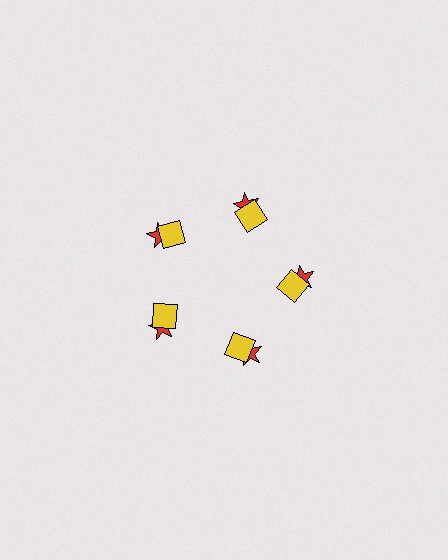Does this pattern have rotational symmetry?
Yes, this pattern has 5-fold rotational symmetry. It looks the same after rotating 72 degrees around the center.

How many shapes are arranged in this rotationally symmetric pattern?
There are 10 shapes, arranged in 5 groups of 2.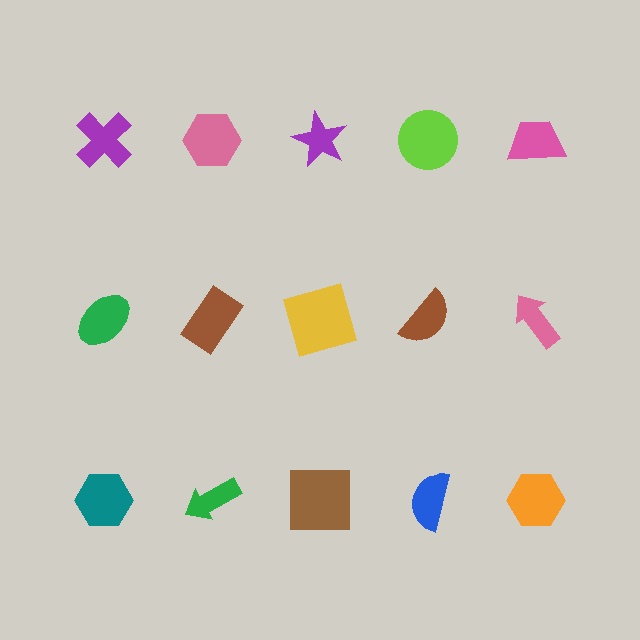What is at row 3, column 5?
An orange hexagon.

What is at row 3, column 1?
A teal hexagon.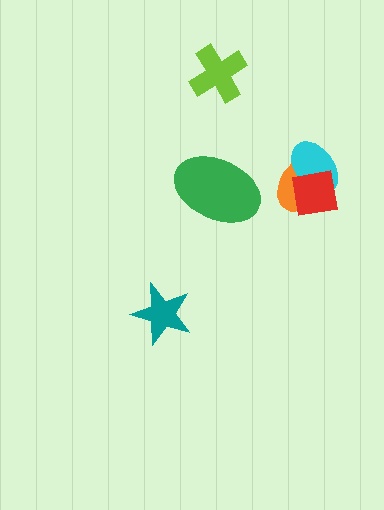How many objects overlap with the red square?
2 objects overlap with the red square.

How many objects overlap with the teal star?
0 objects overlap with the teal star.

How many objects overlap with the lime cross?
0 objects overlap with the lime cross.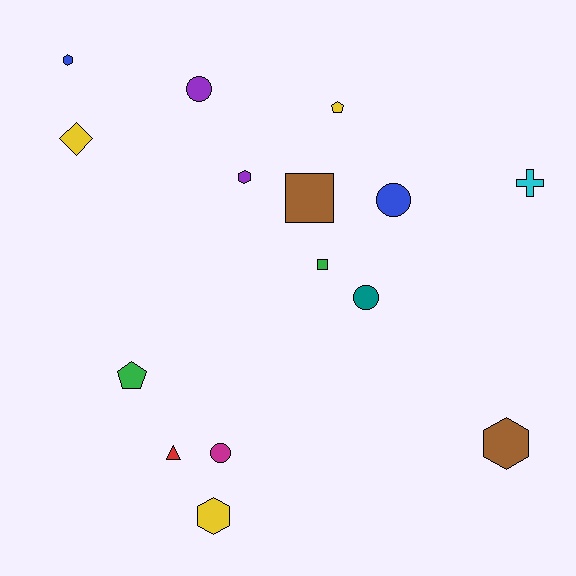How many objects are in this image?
There are 15 objects.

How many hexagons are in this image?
There are 4 hexagons.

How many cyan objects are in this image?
There is 1 cyan object.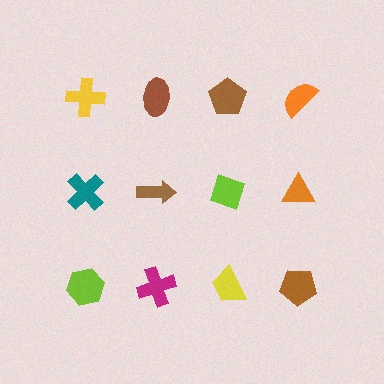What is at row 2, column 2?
A brown arrow.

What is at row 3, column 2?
A magenta cross.